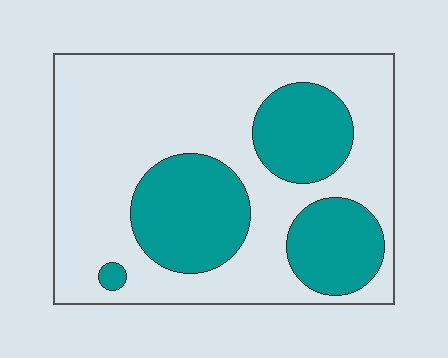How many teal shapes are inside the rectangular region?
4.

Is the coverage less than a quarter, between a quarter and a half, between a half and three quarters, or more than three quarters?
Between a quarter and a half.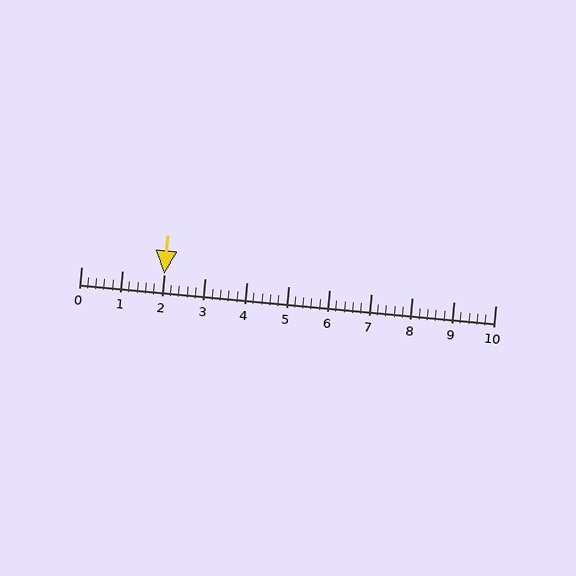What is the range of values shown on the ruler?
The ruler shows values from 0 to 10.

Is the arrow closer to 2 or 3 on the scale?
The arrow is closer to 2.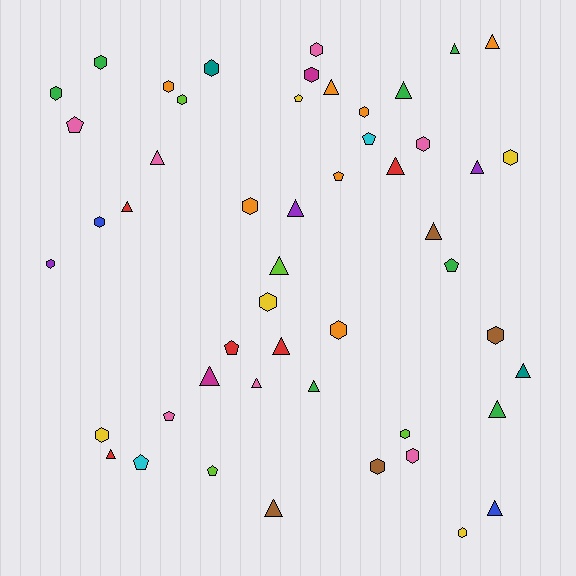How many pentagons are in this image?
There are 9 pentagons.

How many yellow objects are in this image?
There are 5 yellow objects.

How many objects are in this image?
There are 50 objects.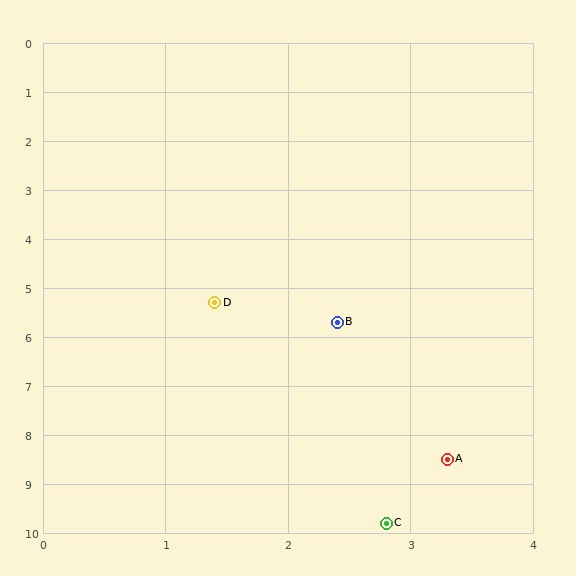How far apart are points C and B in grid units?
Points C and B are about 4.1 grid units apart.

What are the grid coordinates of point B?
Point B is at approximately (2.4, 5.7).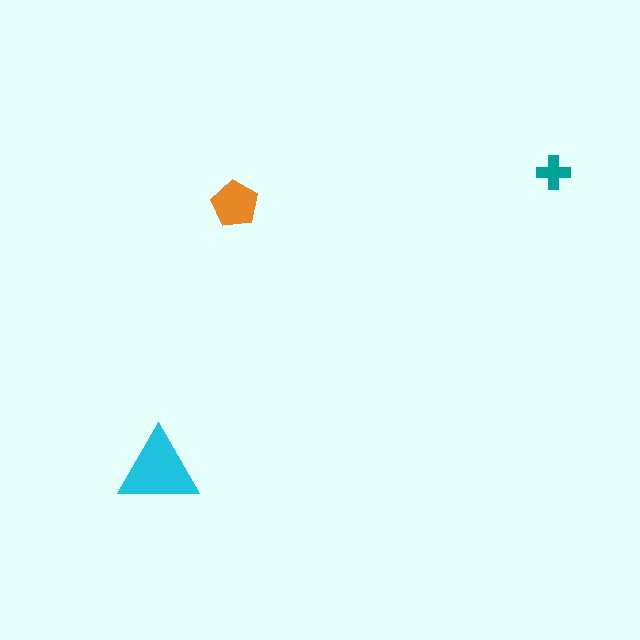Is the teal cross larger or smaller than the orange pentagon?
Smaller.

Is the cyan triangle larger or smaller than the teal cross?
Larger.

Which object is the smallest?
The teal cross.